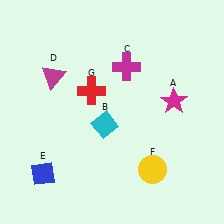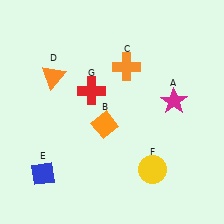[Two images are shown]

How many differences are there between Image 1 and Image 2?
There are 3 differences between the two images.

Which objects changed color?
B changed from cyan to orange. C changed from magenta to orange. D changed from magenta to orange.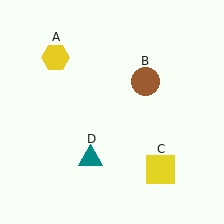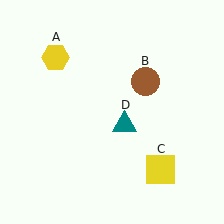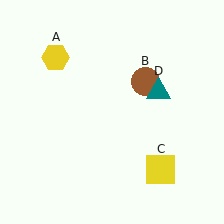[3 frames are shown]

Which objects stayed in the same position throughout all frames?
Yellow hexagon (object A) and brown circle (object B) and yellow square (object C) remained stationary.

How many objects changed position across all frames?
1 object changed position: teal triangle (object D).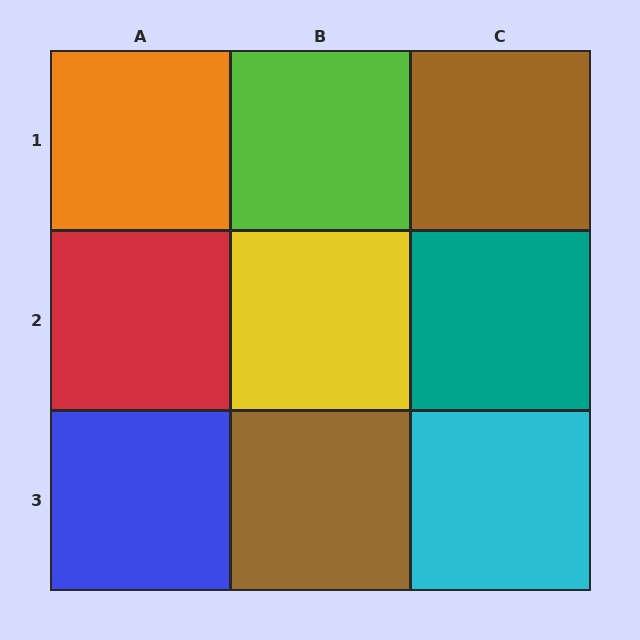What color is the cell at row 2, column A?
Red.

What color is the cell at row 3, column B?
Brown.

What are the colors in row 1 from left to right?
Orange, lime, brown.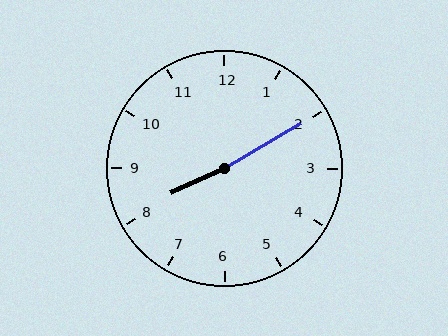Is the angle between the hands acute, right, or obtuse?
It is obtuse.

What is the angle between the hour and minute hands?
Approximately 175 degrees.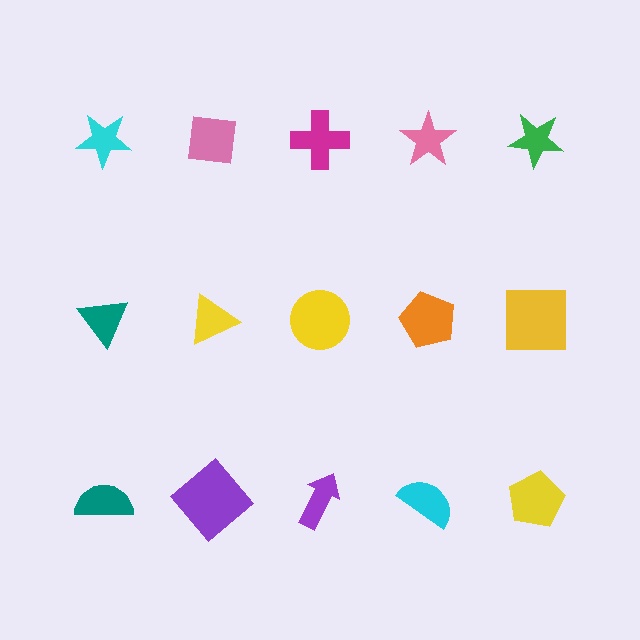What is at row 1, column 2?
A pink square.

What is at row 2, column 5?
A yellow square.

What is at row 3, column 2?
A purple diamond.